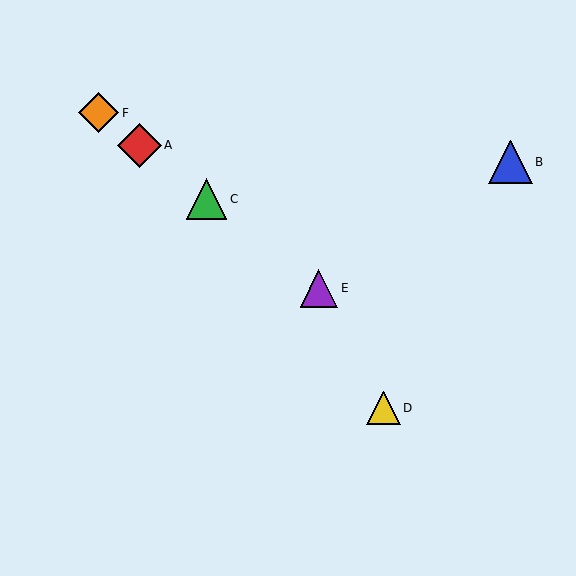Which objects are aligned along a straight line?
Objects A, C, E, F are aligned along a straight line.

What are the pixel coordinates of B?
Object B is at (511, 162).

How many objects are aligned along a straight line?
4 objects (A, C, E, F) are aligned along a straight line.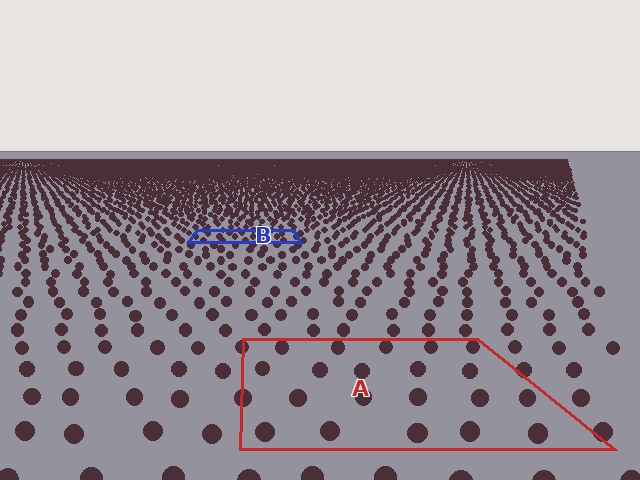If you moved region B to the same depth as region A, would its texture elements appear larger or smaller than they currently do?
They would appear larger. At a closer depth, the same texture elements are projected at a bigger on-screen size.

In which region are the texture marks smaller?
The texture marks are smaller in region B, because it is farther away.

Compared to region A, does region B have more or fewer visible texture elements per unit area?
Region B has more texture elements per unit area — they are packed more densely because it is farther away.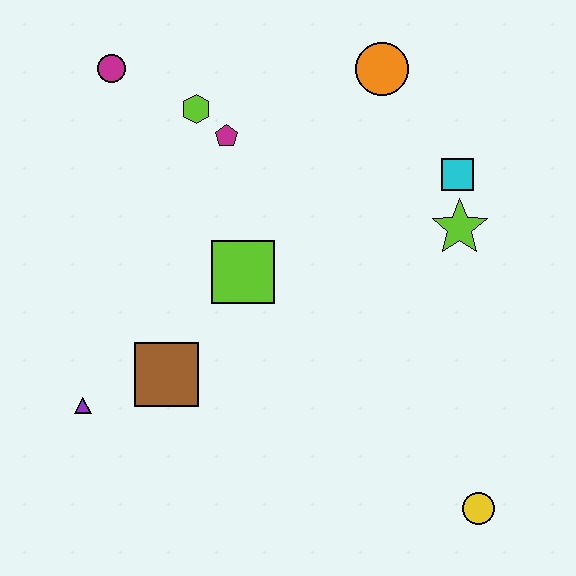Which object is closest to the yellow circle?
The lime star is closest to the yellow circle.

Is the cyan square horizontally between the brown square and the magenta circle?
No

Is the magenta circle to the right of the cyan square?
No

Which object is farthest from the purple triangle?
The orange circle is farthest from the purple triangle.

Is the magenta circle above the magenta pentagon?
Yes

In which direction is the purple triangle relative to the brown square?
The purple triangle is to the left of the brown square.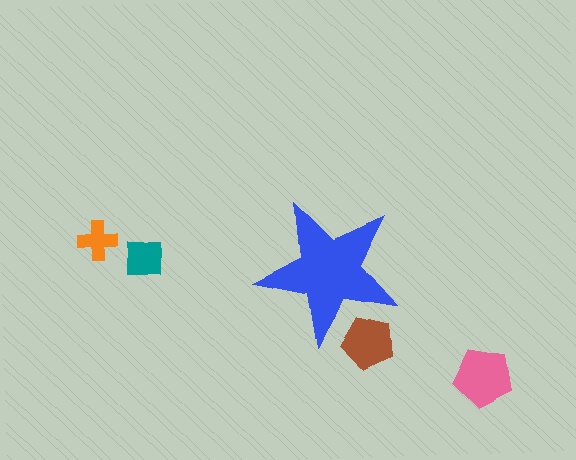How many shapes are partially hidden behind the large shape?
1 shape is partially hidden.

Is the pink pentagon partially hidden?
No, the pink pentagon is fully visible.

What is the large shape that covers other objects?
A blue star.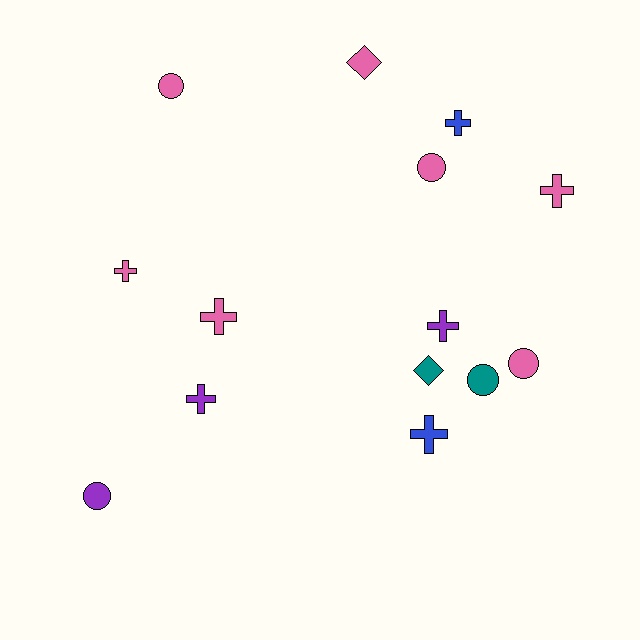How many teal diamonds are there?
There is 1 teal diamond.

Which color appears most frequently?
Pink, with 7 objects.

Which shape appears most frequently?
Cross, with 7 objects.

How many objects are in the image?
There are 14 objects.